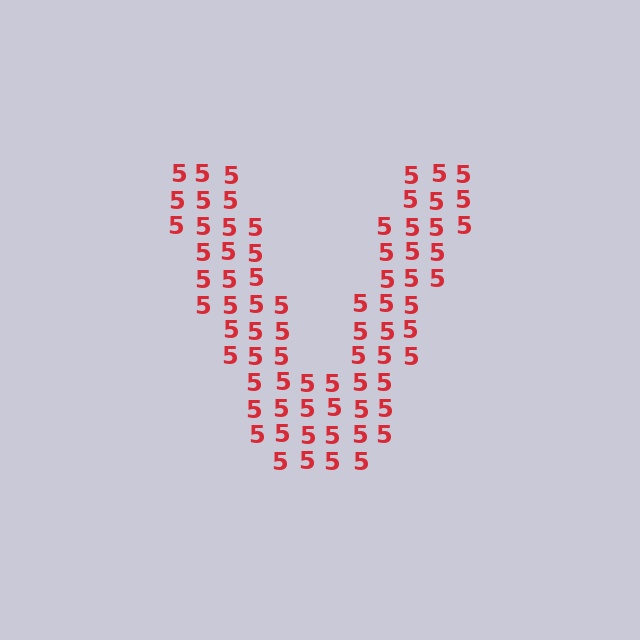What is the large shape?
The large shape is the letter V.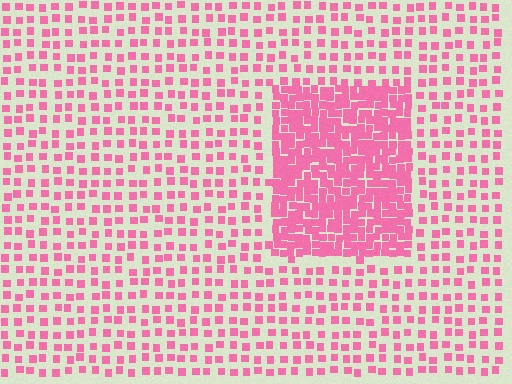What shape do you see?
I see a rectangle.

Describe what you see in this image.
The image contains small pink elements arranged at two different densities. A rectangle-shaped region is visible where the elements are more densely packed than the surrounding area.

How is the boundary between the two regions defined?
The boundary is defined by a change in element density (approximately 2.6x ratio). All elements are the same color, size, and shape.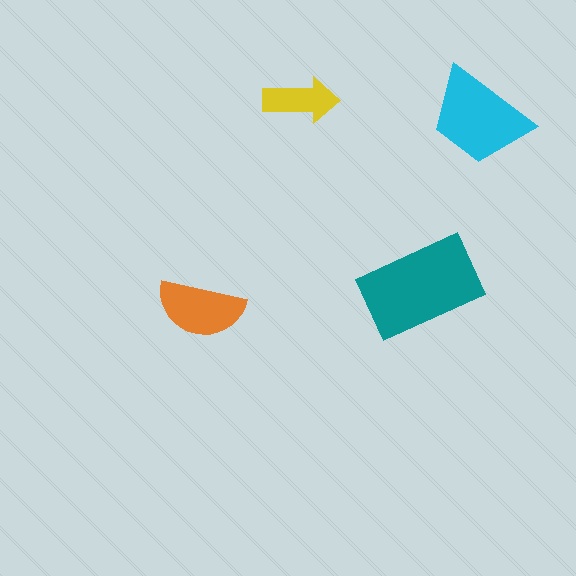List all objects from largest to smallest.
The teal rectangle, the cyan trapezoid, the orange semicircle, the yellow arrow.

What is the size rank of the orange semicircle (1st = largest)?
3rd.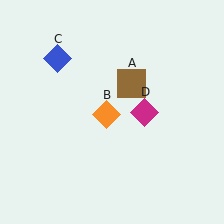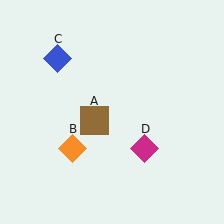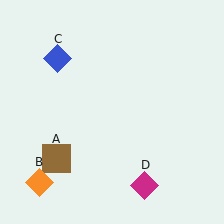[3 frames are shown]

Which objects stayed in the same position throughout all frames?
Blue diamond (object C) remained stationary.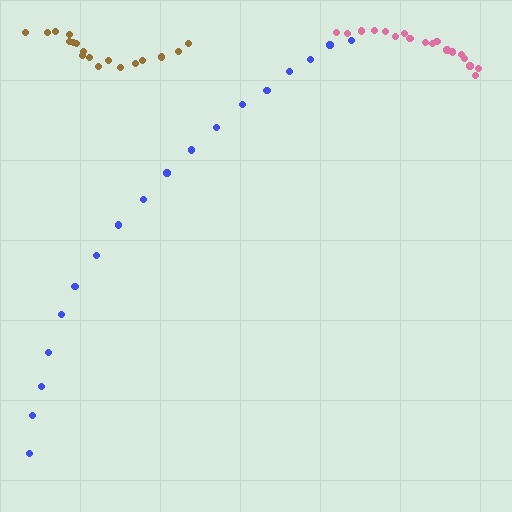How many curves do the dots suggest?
There are 3 distinct paths.